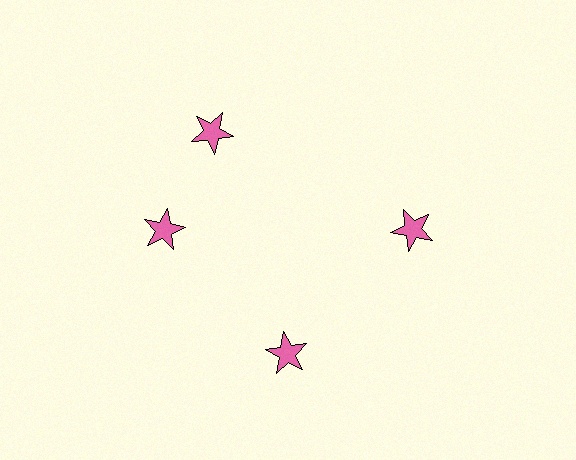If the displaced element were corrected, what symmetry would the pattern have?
It would have 4-fold rotational symmetry — the pattern would map onto itself every 90 degrees.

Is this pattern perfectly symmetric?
No. The 4 pink stars are arranged in a ring, but one element near the 12 o'clock position is rotated out of alignment along the ring, breaking the 4-fold rotational symmetry.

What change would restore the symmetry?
The symmetry would be restored by rotating it back into even spacing with its neighbors so that all 4 stars sit at equal angles and equal distance from the center.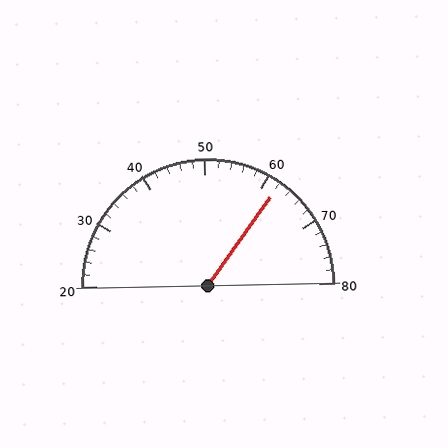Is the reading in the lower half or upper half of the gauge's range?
The reading is in the upper half of the range (20 to 80).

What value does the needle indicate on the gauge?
The needle indicates approximately 62.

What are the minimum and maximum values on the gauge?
The gauge ranges from 20 to 80.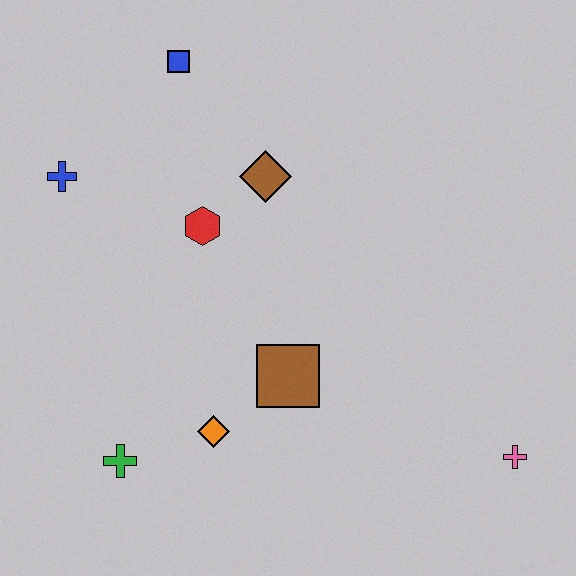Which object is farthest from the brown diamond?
The pink cross is farthest from the brown diamond.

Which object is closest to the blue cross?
The red hexagon is closest to the blue cross.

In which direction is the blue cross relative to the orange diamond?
The blue cross is above the orange diamond.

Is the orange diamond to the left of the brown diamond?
Yes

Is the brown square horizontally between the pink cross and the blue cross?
Yes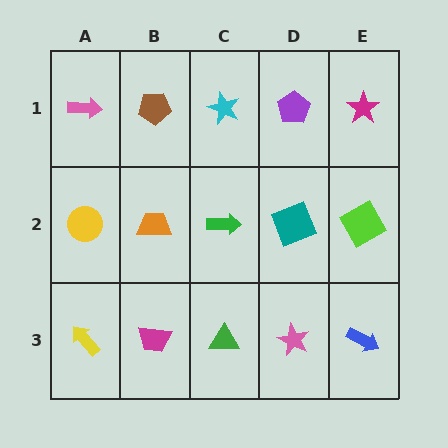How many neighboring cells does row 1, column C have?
3.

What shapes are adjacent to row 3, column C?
A green arrow (row 2, column C), a magenta trapezoid (row 3, column B), a pink star (row 3, column D).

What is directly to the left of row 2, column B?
A yellow circle.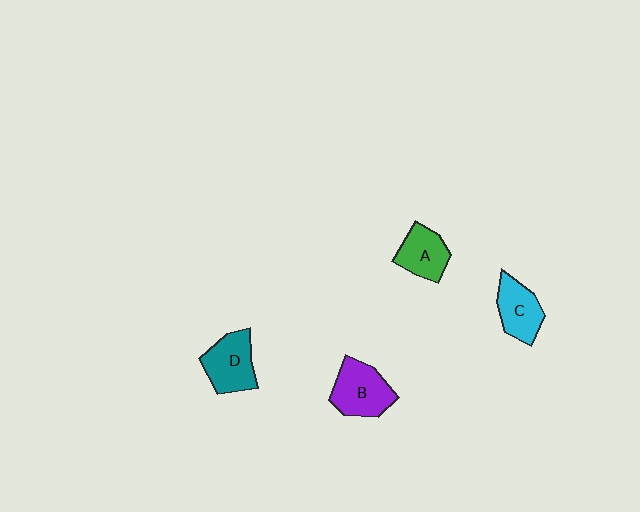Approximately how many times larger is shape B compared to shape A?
Approximately 1.3 times.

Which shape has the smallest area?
Shape A (green).